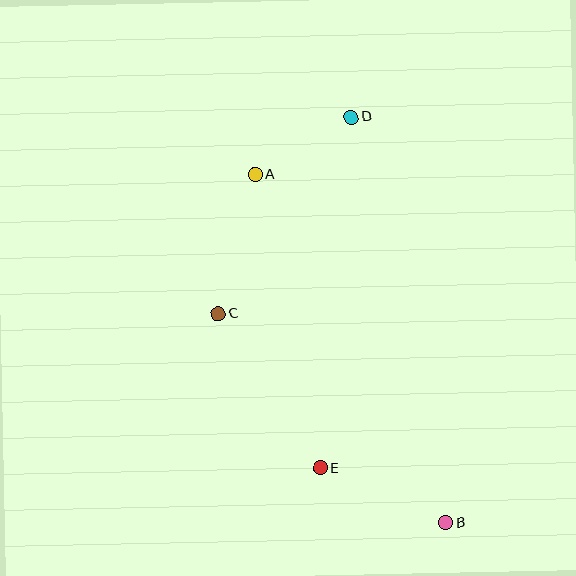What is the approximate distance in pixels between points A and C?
The distance between A and C is approximately 144 pixels.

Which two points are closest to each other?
Points A and D are closest to each other.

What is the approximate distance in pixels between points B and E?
The distance between B and E is approximately 137 pixels.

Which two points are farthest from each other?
Points B and D are farthest from each other.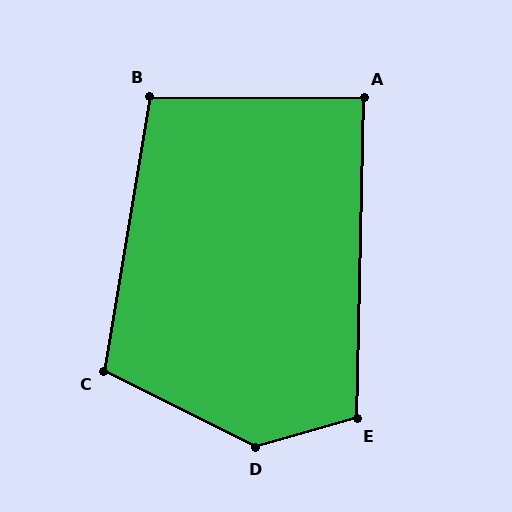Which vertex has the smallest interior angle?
A, at approximately 89 degrees.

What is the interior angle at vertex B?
Approximately 99 degrees (obtuse).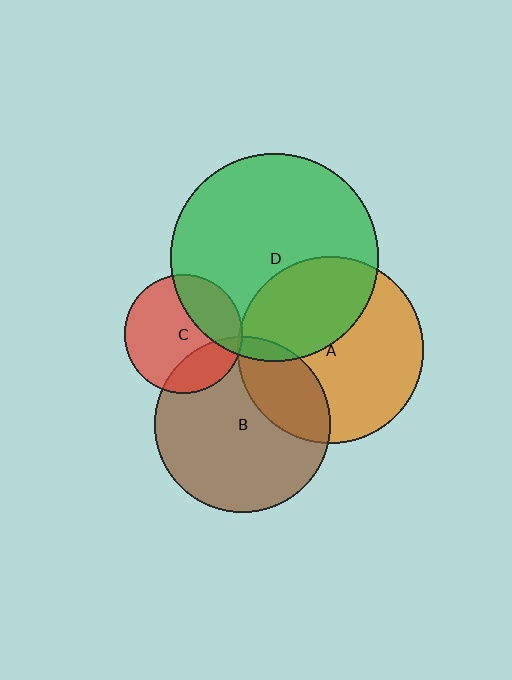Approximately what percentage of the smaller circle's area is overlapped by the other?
Approximately 25%.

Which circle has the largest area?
Circle D (green).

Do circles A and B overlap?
Yes.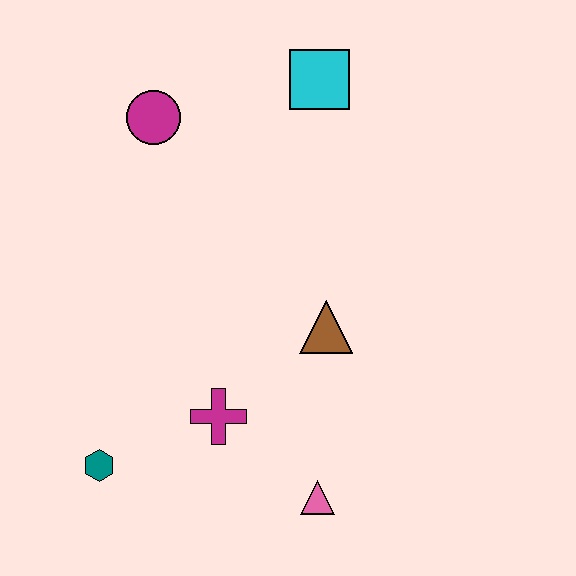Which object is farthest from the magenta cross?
The cyan square is farthest from the magenta cross.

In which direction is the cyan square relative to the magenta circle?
The cyan square is to the right of the magenta circle.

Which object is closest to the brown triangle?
The magenta cross is closest to the brown triangle.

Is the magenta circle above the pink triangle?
Yes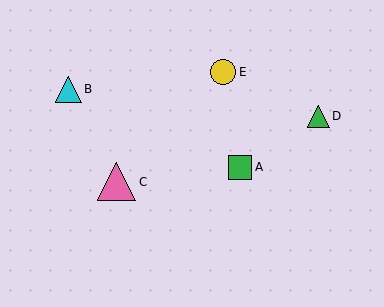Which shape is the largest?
The pink triangle (labeled C) is the largest.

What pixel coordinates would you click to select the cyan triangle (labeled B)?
Click at (68, 89) to select the cyan triangle B.